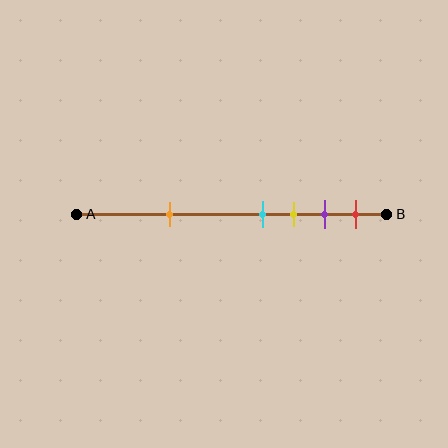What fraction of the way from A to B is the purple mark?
The purple mark is approximately 80% (0.8) of the way from A to B.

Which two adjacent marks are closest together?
The cyan and yellow marks are the closest adjacent pair.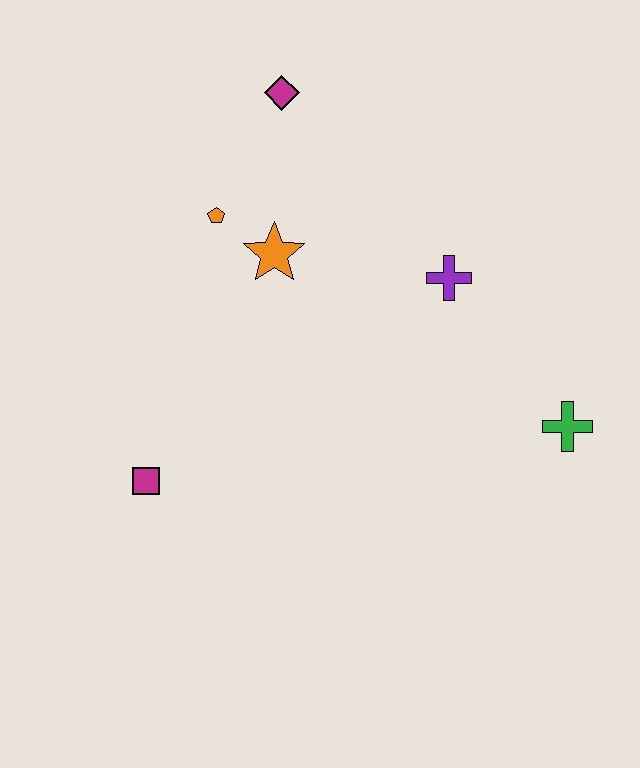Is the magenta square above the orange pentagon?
No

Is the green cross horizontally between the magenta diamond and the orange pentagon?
No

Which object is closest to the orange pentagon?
The orange star is closest to the orange pentagon.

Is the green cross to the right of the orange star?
Yes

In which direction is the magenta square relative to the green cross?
The magenta square is to the left of the green cross.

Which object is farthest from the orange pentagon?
The green cross is farthest from the orange pentagon.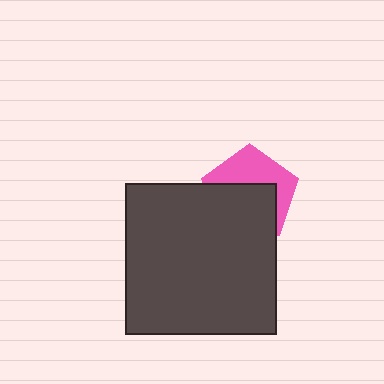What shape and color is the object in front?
The object in front is a dark gray square.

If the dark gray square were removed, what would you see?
You would see the complete pink pentagon.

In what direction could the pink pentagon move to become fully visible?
The pink pentagon could move up. That would shift it out from behind the dark gray square entirely.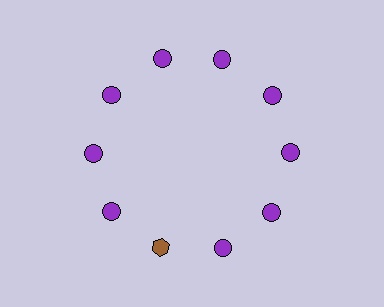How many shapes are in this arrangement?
There are 10 shapes arranged in a ring pattern.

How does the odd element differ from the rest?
It differs in both color (brown instead of purple) and shape (hexagon instead of circle).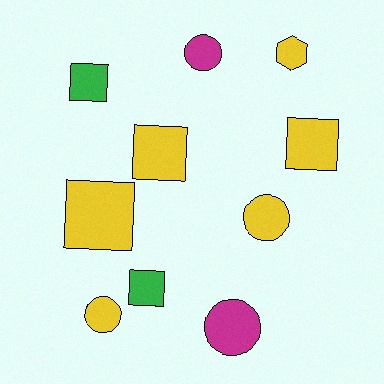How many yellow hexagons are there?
There is 1 yellow hexagon.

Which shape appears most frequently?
Square, with 5 objects.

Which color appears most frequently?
Yellow, with 6 objects.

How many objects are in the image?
There are 10 objects.